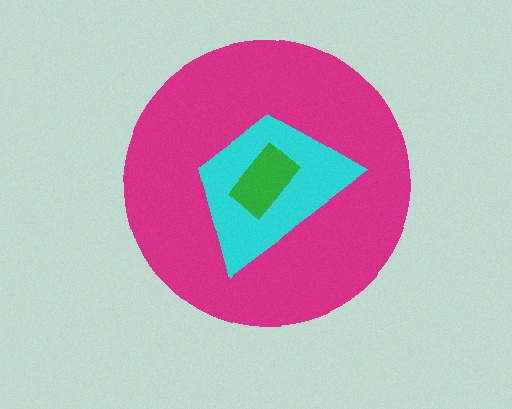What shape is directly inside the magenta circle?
The cyan trapezoid.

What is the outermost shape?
The magenta circle.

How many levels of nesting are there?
3.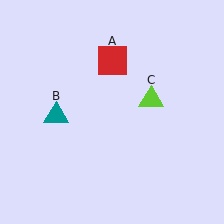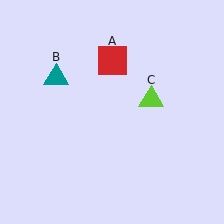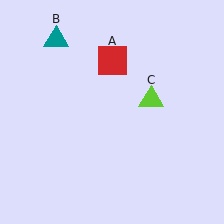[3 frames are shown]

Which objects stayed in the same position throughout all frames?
Red square (object A) and lime triangle (object C) remained stationary.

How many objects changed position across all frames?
1 object changed position: teal triangle (object B).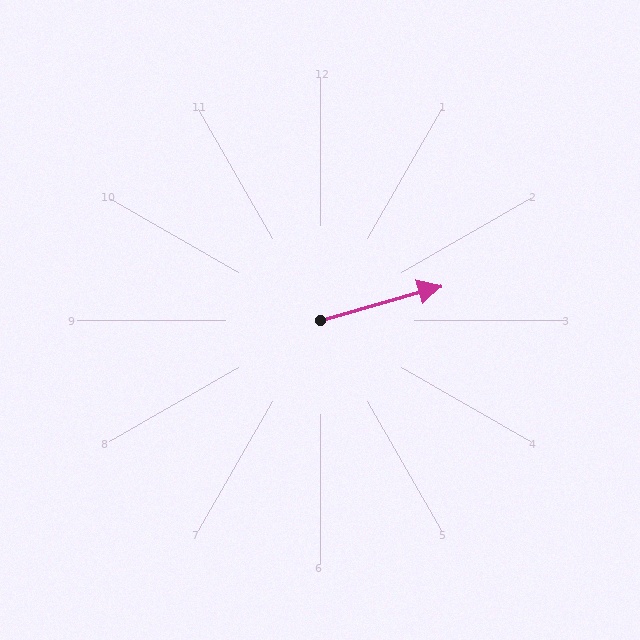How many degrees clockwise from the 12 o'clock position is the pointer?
Approximately 74 degrees.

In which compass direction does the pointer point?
East.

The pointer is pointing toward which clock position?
Roughly 2 o'clock.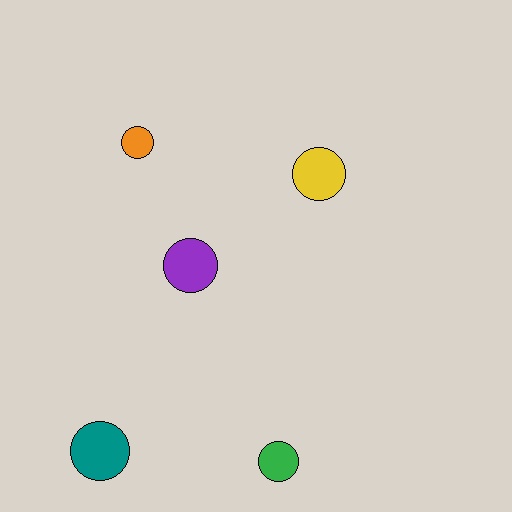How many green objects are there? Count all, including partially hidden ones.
There is 1 green object.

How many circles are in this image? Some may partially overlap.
There are 5 circles.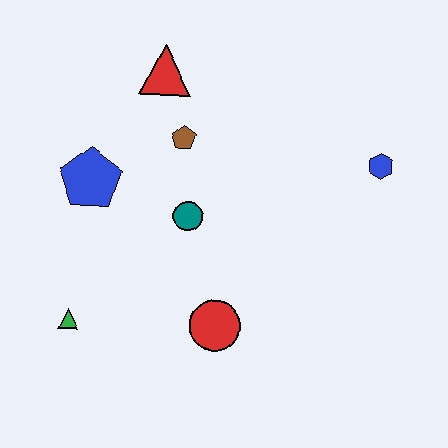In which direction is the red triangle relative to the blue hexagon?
The red triangle is to the left of the blue hexagon.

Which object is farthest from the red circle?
The red triangle is farthest from the red circle.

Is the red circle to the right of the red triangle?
Yes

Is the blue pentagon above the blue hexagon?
No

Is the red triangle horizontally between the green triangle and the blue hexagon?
Yes